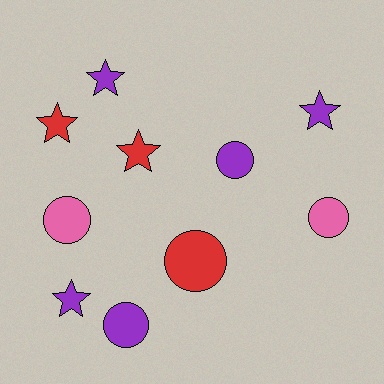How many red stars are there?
There are 2 red stars.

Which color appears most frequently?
Purple, with 5 objects.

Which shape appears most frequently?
Star, with 5 objects.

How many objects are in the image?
There are 10 objects.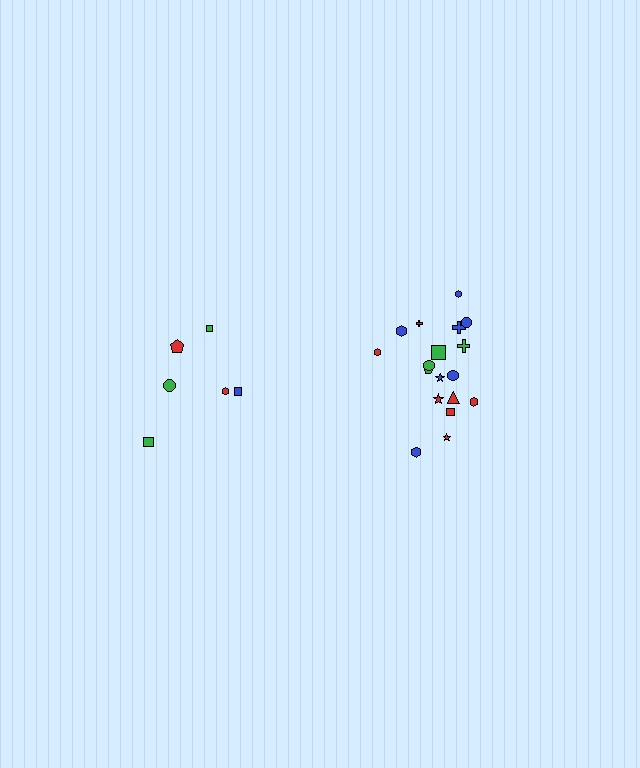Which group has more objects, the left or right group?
The right group.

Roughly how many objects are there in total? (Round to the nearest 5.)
Roughly 25 objects in total.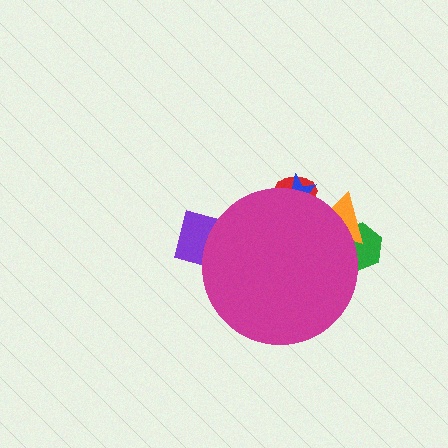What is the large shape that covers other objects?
A magenta circle.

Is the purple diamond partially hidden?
Yes, the purple diamond is partially hidden behind the magenta circle.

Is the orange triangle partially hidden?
Yes, the orange triangle is partially hidden behind the magenta circle.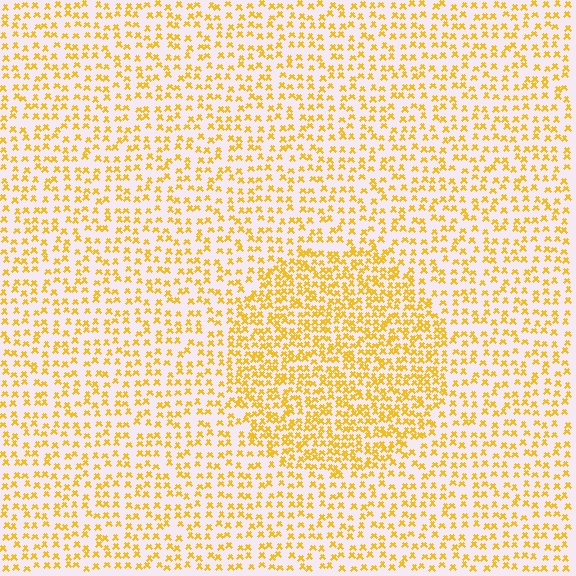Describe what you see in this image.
The image contains small yellow elements arranged at two different densities. A circle-shaped region is visible where the elements are more densely packed than the surrounding area.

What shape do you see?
I see a circle.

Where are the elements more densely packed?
The elements are more densely packed inside the circle boundary.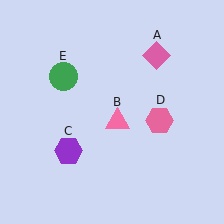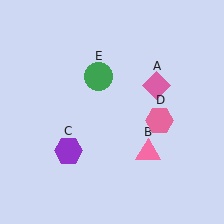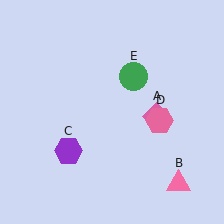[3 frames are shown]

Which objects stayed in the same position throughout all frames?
Purple hexagon (object C) and pink hexagon (object D) remained stationary.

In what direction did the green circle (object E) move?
The green circle (object E) moved right.